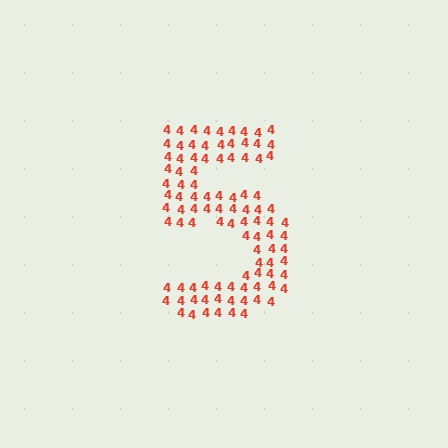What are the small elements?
The small elements are digit 4's.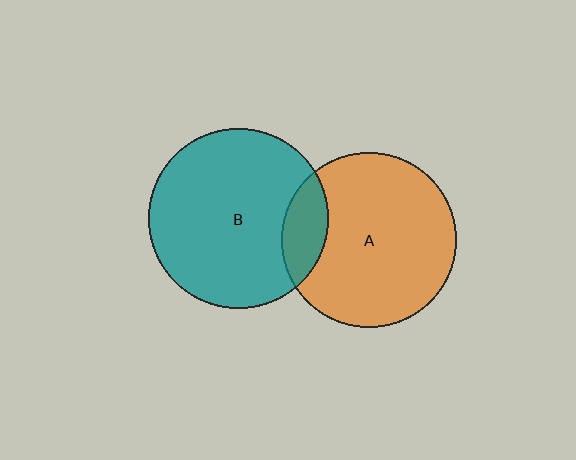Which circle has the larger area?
Circle B (teal).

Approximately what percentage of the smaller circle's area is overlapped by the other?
Approximately 15%.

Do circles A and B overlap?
Yes.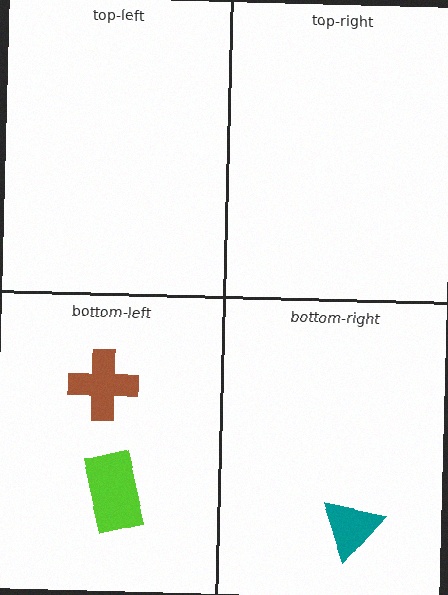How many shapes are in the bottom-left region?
2.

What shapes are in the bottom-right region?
The teal triangle.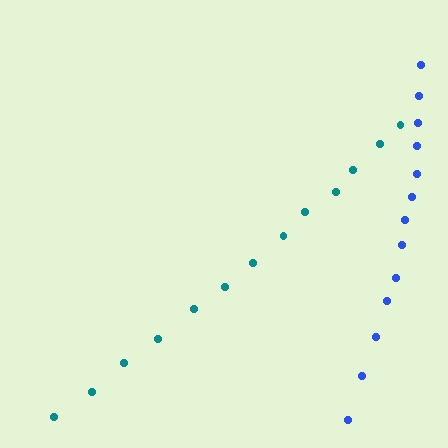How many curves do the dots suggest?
There are 2 distinct paths.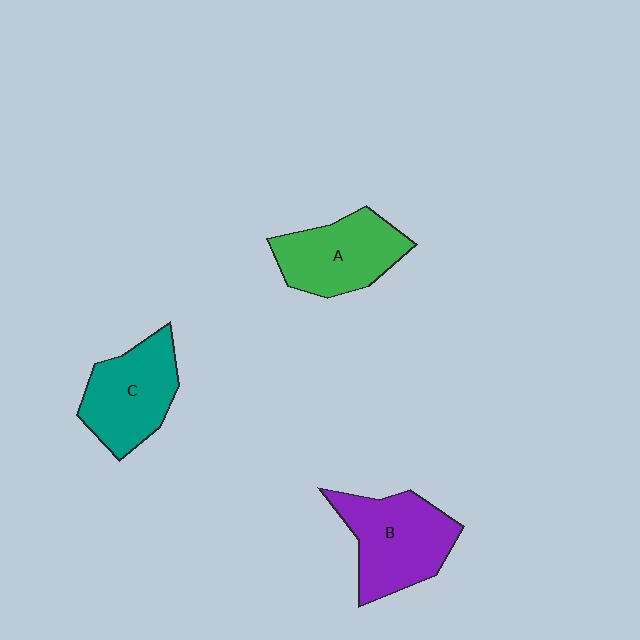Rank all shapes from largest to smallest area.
From largest to smallest: B (purple), C (teal), A (green).